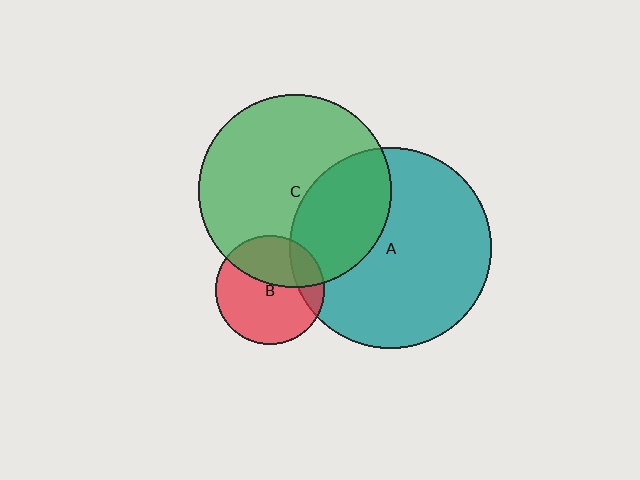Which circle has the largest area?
Circle A (teal).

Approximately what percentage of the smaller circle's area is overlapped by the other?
Approximately 35%.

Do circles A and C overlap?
Yes.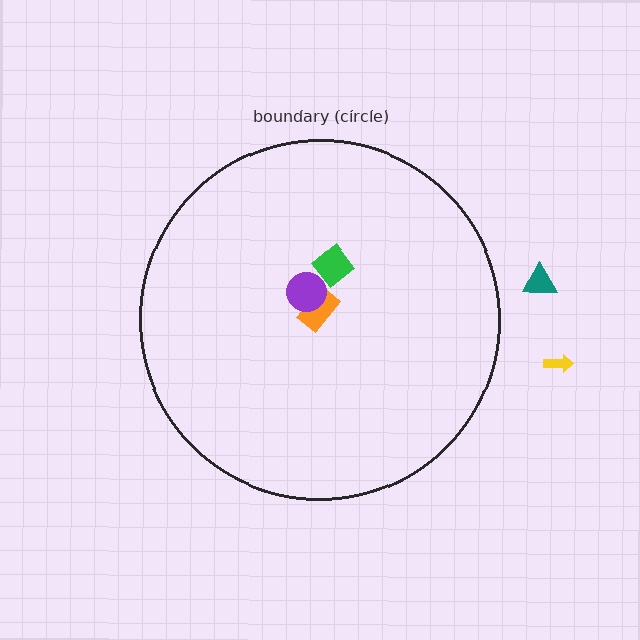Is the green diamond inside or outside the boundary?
Inside.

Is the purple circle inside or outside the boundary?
Inside.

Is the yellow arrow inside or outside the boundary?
Outside.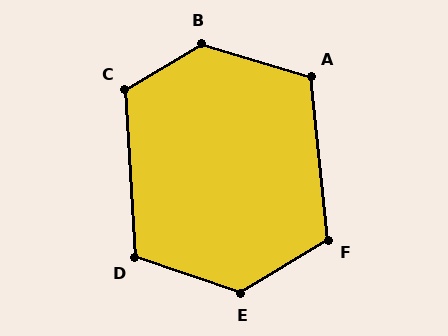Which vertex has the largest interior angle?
B, at approximately 132 degrees.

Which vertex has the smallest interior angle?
D, at approximately 112 degrees.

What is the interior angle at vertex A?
Approximately 113 degrees (obtuse).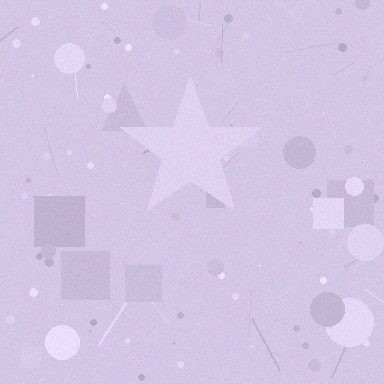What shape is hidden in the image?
A star is hidden in the image.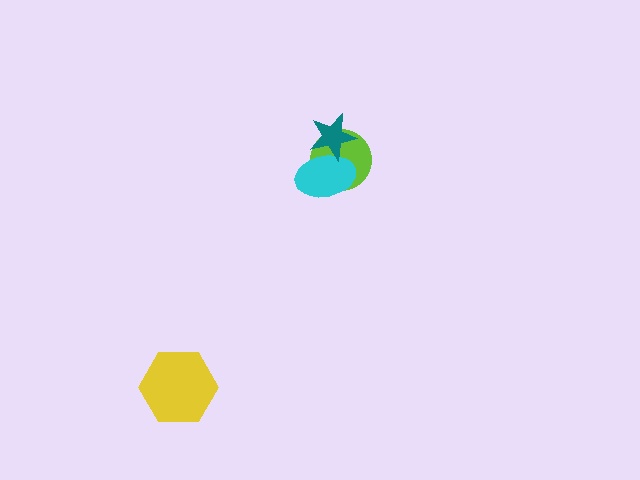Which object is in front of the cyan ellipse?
The teal star is in front of the cyan ellipse.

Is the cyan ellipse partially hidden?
Yes, it is partially covered by another shape.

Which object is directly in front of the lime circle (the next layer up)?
The cyan ellipse is directly in front of the lime circle.